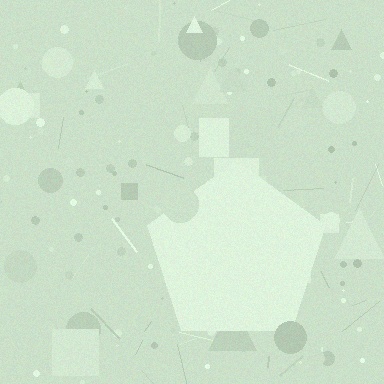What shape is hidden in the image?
A pentagon is hidden in the image.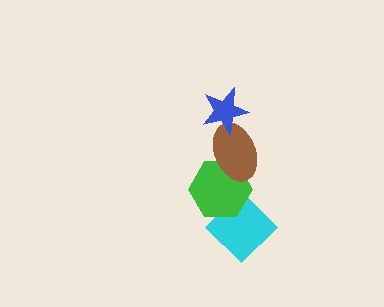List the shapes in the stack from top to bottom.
From top to bottom: the blue star, the brown ellipse, the green hexagon, the cyan diamond.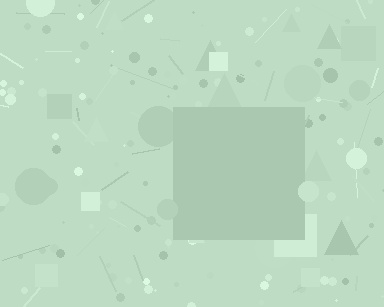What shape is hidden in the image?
A square is hidden in the image.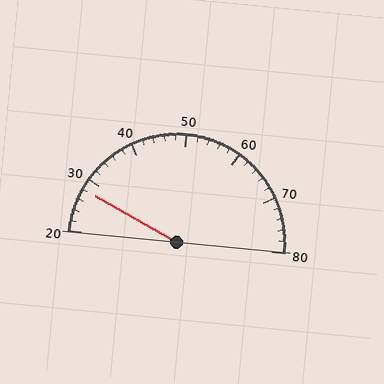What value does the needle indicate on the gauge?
The needle indicates approximately 28.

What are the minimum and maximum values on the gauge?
The gauge ranges from 20 to 80.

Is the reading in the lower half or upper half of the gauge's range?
The reading is in the lower half of the range (20 to 80).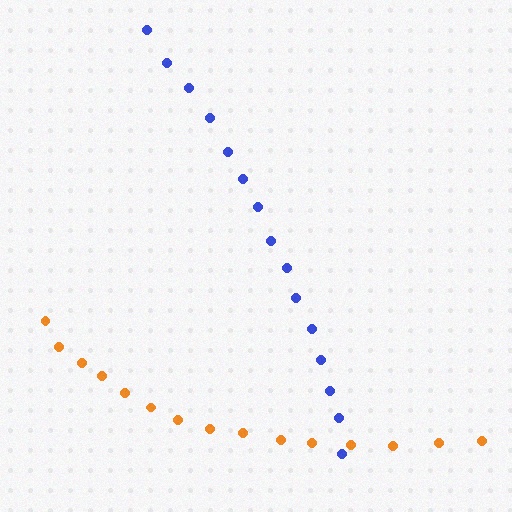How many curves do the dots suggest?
There are 2 distinct paths.